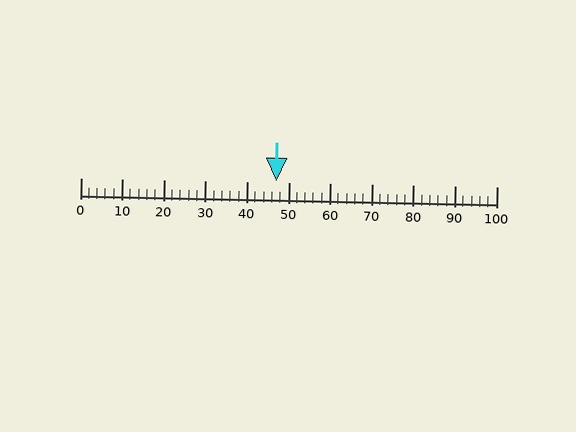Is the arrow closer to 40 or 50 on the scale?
The arrow is closer to 50.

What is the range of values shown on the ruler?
The ruler shows values from 0 to 100.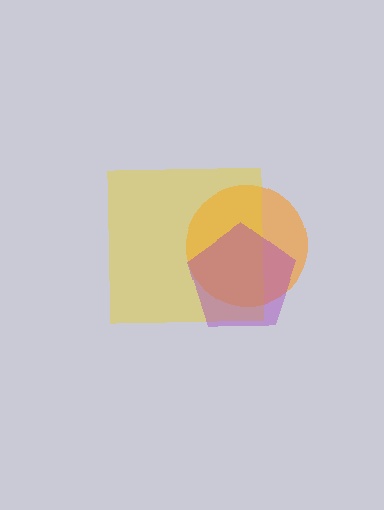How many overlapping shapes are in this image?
There are 3 overlapping shapes in the image.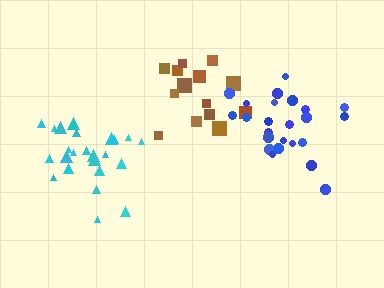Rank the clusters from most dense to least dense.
cyan, blue, brown.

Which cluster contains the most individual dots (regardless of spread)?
Cyan (24).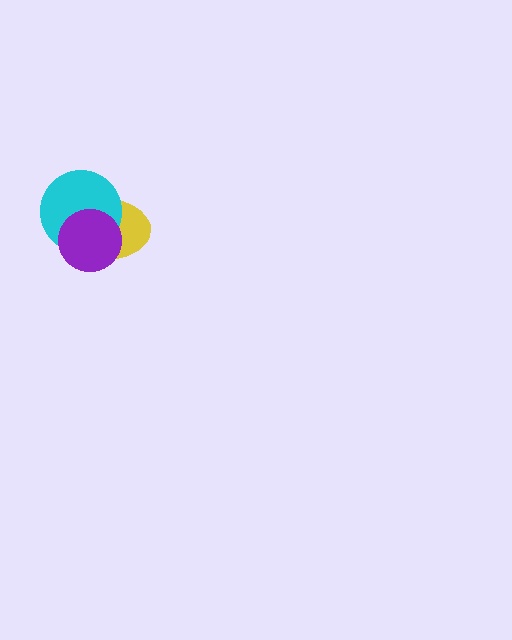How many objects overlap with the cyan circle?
2 objects overlap with the cyan circle.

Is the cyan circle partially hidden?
Yes, it is partially covered by another shape.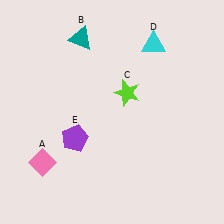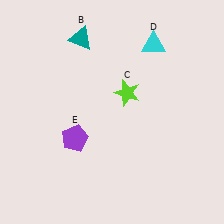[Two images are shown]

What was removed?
The pink diamond (A) was removed in Image 2.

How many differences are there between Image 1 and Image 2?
There is 1 difference between the two images.